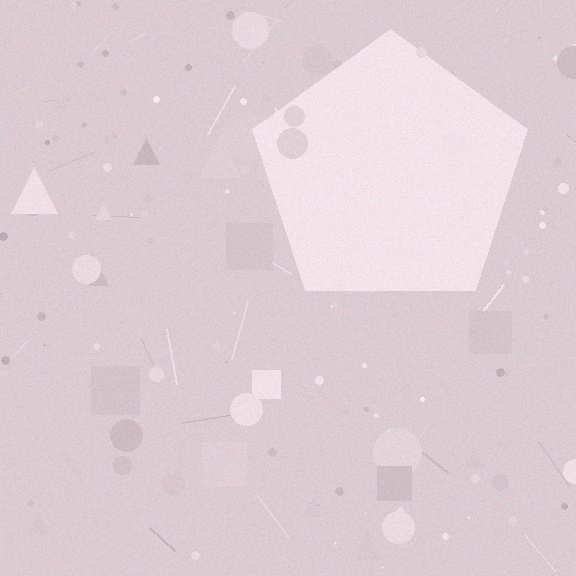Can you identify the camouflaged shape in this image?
The camouflaged shape is a pentagon.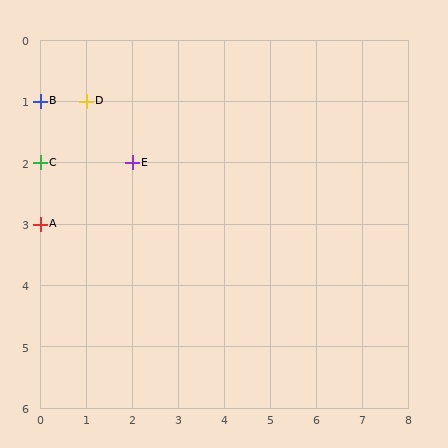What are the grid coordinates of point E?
Point E is at grid coordinates (2, 2).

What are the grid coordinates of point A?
Point A is at grid coordinates (0, 3).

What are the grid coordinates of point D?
Point D is at grid coordinates (1, 1).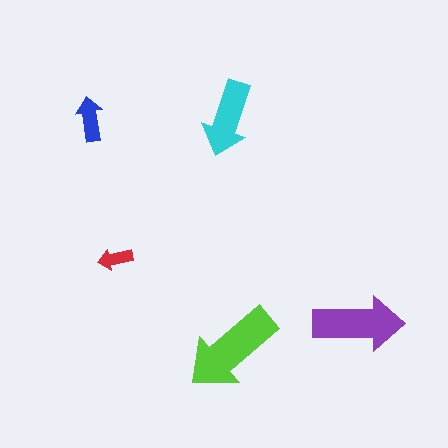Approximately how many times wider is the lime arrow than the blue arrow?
About 2 times wider.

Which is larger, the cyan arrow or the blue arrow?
The cyan one.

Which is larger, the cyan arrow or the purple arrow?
The purple one.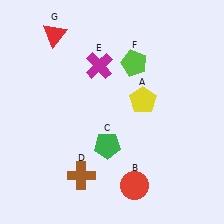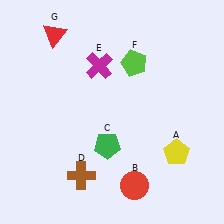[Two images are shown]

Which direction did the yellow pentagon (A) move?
The yellow pentagon (A) moved down.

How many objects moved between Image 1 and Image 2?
1 object moved between the two images.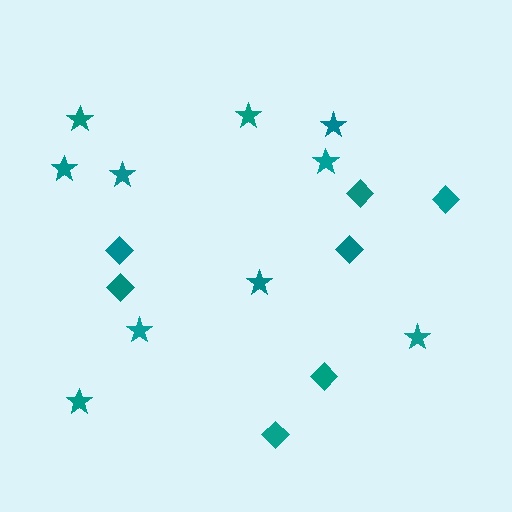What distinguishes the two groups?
There are 2 groups: one group of stars (10) and one group of diamonds (7).